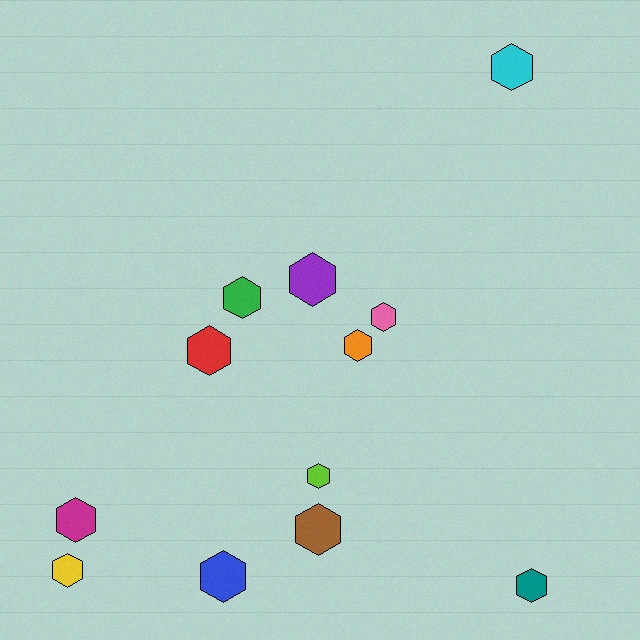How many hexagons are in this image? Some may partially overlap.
There are 12 hexagons.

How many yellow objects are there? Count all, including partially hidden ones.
There is 1 yellow object.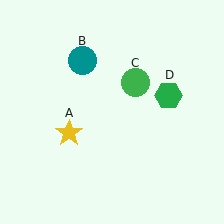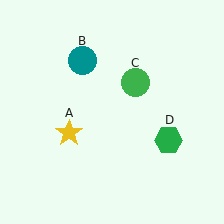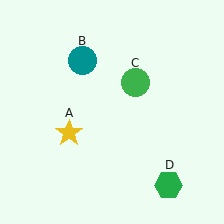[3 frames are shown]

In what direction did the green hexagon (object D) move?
The green hexagon (object D) moved down.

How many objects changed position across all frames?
1 object changed position: green hexagon (object D).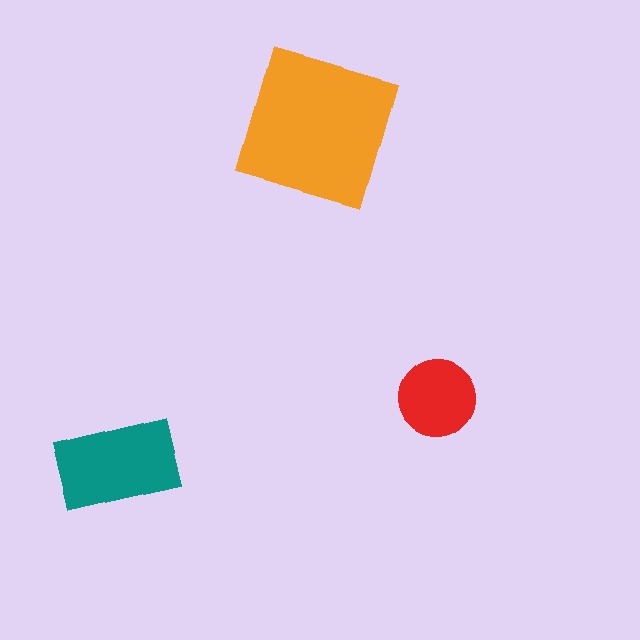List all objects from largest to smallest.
The orange square, the teal rectangle, the red circle.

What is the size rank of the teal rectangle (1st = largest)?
2nd.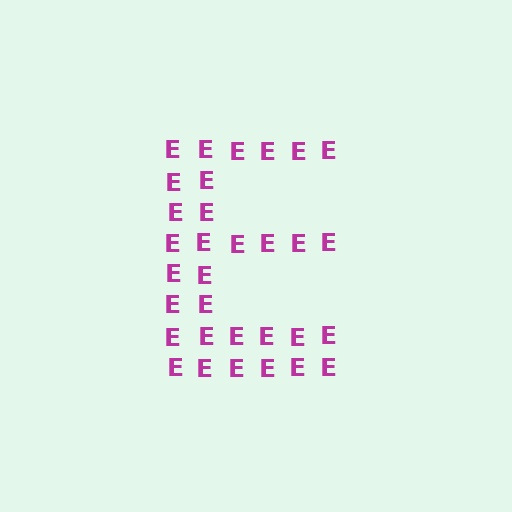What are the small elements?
The small elements are letter E's.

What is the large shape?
The large shape is the letter E.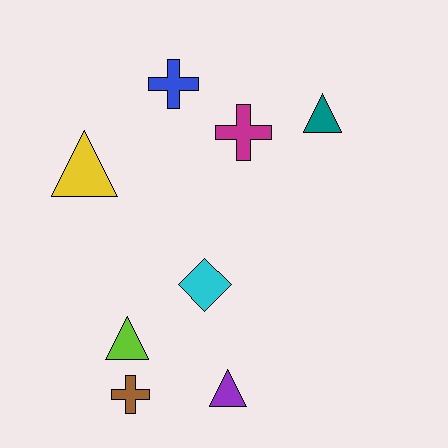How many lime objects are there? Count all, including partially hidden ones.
There is 1 lime object.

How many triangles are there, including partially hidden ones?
There are 4 triangles.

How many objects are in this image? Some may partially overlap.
There are 8 objects.